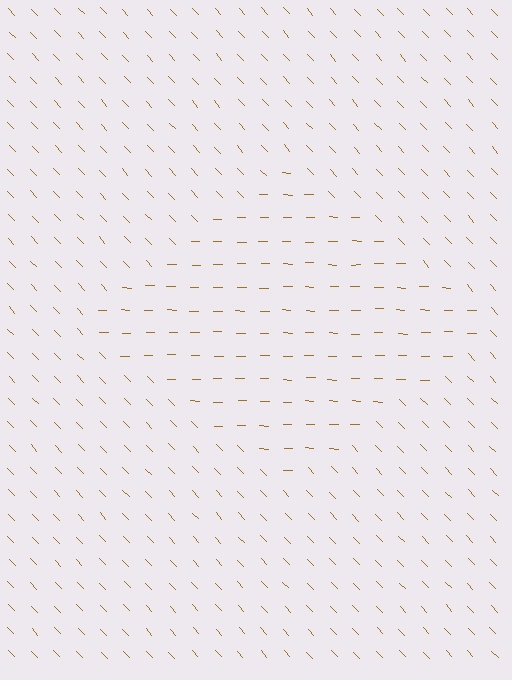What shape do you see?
I see a diamond.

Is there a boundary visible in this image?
Yes, there is a texture boundary formed by a change in line orientation.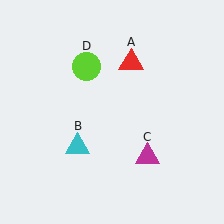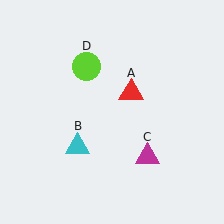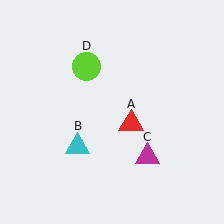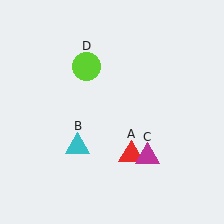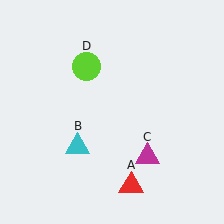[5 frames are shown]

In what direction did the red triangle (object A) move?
The red triangle (object A) moved down.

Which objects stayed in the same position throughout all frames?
Cyan triangle (object B) and magenta triangle (object C) and lime circle (object D) remained stationary.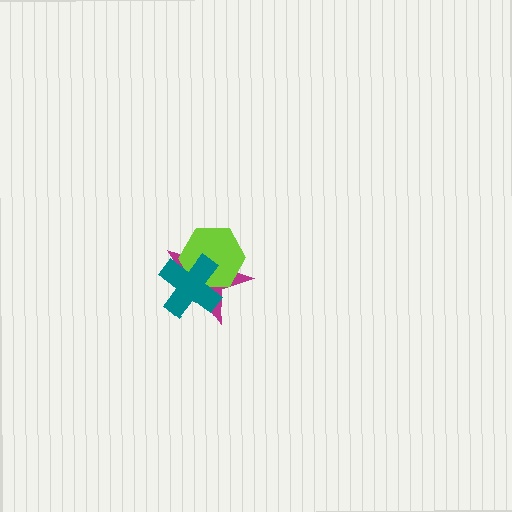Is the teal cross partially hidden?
No, no other shape covers it.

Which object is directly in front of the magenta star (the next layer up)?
The lime hexagon is directly in front of the magenta star.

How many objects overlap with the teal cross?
2 objects overlap with the teal cross.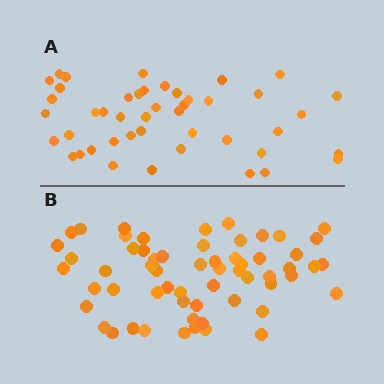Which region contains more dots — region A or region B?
Region B (the bottom region) has more dots.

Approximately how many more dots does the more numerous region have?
Region B has approximately 15 more dots than region A.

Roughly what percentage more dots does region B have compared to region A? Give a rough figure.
About 35% more.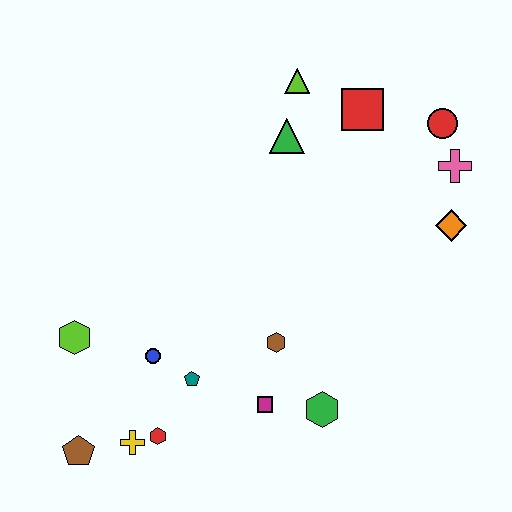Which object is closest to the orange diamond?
The pink cross is closest to the orange diamond.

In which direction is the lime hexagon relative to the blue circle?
The lime hexagon is to the left of the blue circle.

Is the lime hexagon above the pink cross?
No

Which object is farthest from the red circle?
The brown pentagon is farthest from the red circle.